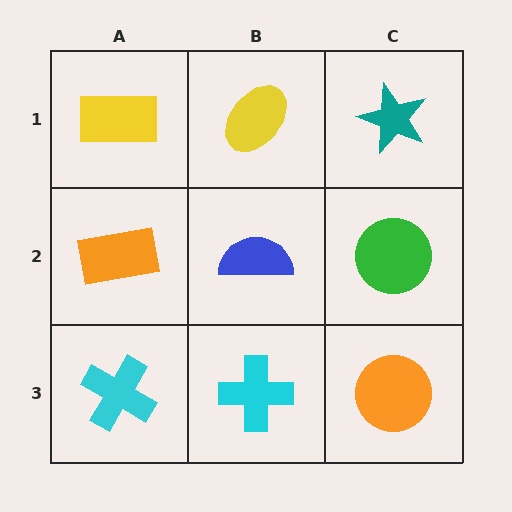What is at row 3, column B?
A cyan cross.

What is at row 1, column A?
A yellow rectangle.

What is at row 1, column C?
A teal star.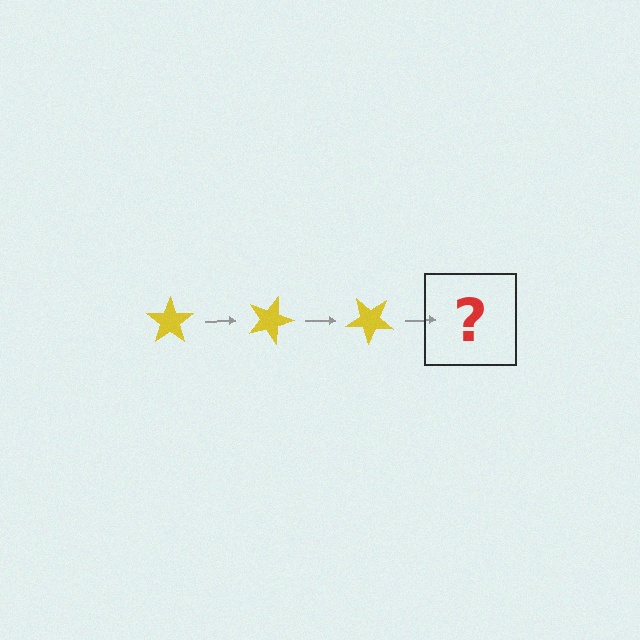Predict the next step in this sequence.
The next step is a yellow star rotated 60 degrees.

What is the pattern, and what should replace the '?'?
The pattern is that the star rotates 20 degrees each step. The '?' should be a yellow star rotated 60 degrees.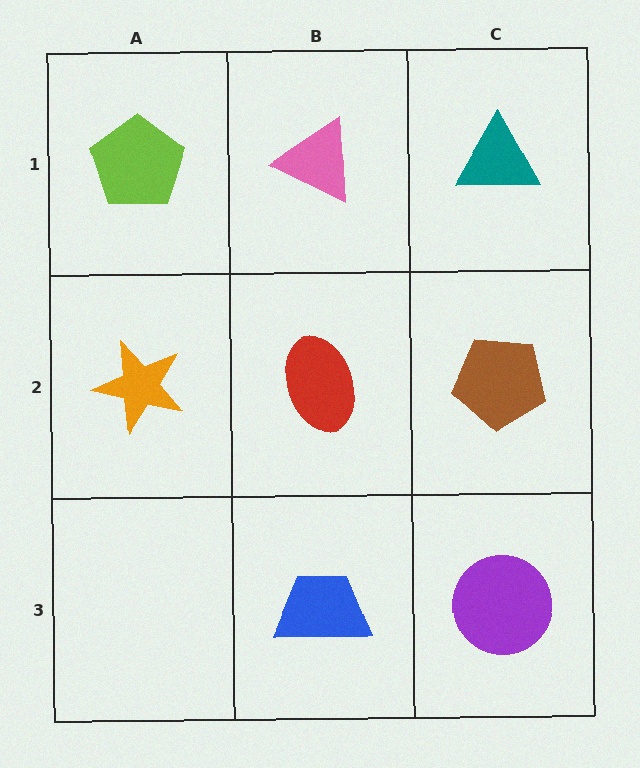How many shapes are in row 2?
3 shapes.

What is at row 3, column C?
A purple circle.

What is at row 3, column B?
A blue trapezoid.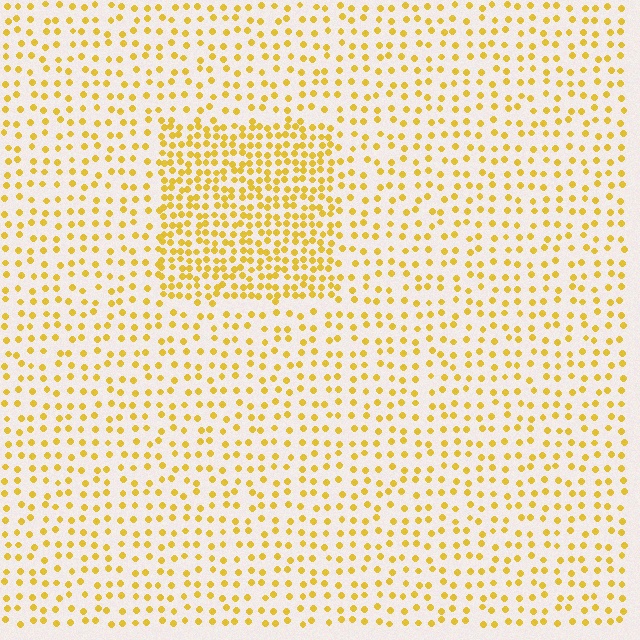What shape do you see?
I see a rectangle.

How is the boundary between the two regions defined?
The boundary is defined by a change in element density (approximately 2.1x ratio). All elements are the same color, size, and shape.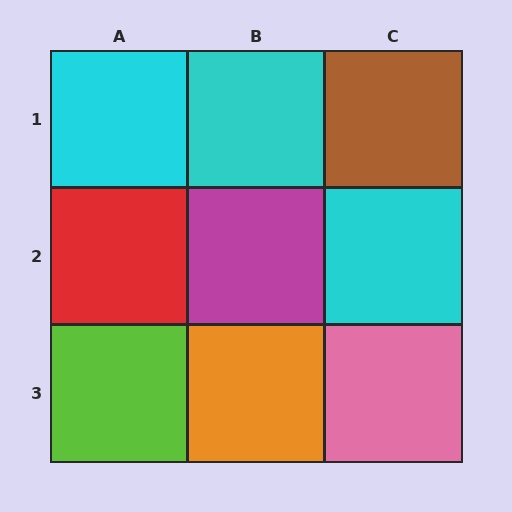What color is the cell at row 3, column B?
Orange.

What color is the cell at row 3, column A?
Lime.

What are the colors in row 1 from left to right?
Cyan, cyan, brown.